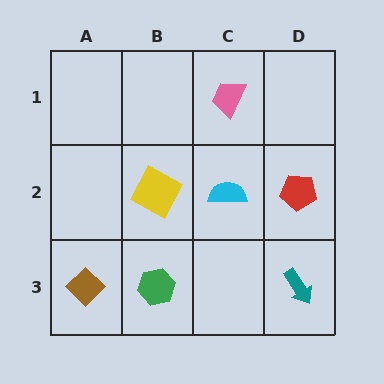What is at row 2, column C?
A cyan semicircle.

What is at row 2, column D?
A red pentagon.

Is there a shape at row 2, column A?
No, that cell is empty.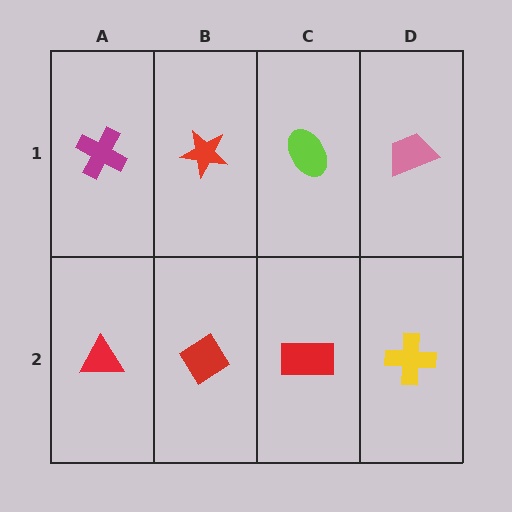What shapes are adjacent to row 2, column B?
A red star (row 1, column B), a red triangle (row 2, column A), a red rectangle (row 2, column C).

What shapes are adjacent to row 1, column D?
A yellow cross (row 2, column D), a lime ellipse (row 1, column C).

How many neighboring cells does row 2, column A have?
2.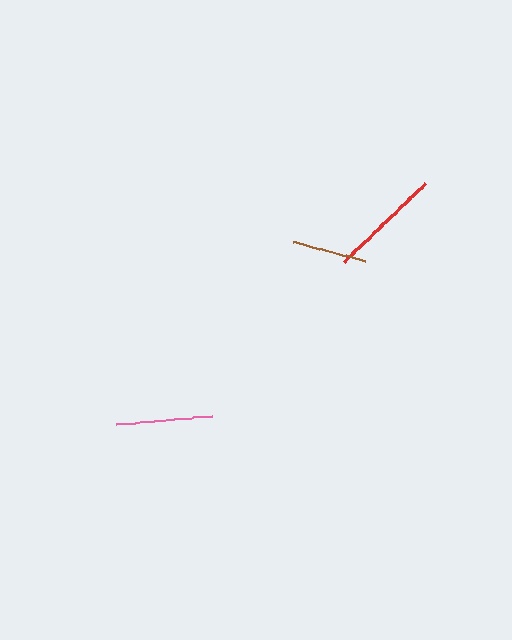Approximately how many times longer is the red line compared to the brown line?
The red line is approximately 1.5 times the length of the brown line.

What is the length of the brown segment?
The brown segment is approximately 75 pixels long.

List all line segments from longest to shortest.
From longest to shortest: red, pink, brown.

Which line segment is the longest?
The red line is the longest at approximately 113 pixels.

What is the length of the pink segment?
The pink segment is approximately 96 pixels long.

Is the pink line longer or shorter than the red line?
The red line is longer than the pink line.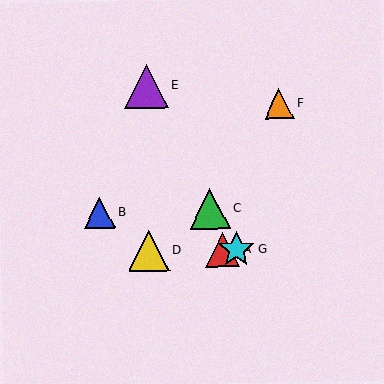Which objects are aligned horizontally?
Objects A, D, G are aligned horizontally.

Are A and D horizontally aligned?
Yes, both are at y≈250.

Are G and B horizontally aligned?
No, G is at y≈250 and B is at y≈213.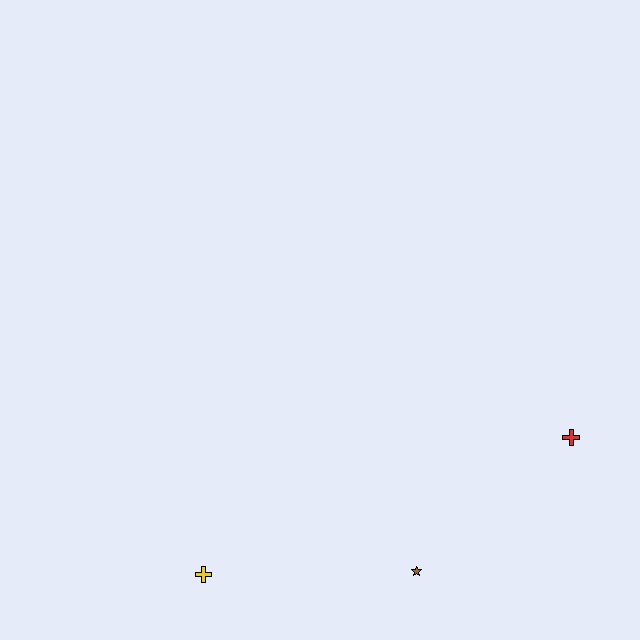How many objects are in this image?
There are 3 objects.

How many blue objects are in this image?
There are no blue objects.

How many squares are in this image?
There are no squares.